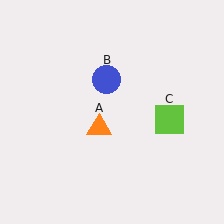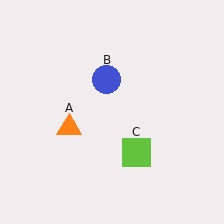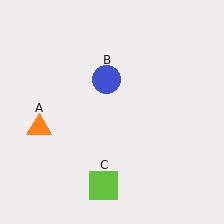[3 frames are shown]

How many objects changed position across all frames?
2 objects changed position: orange triangle (object A), lime square (object C).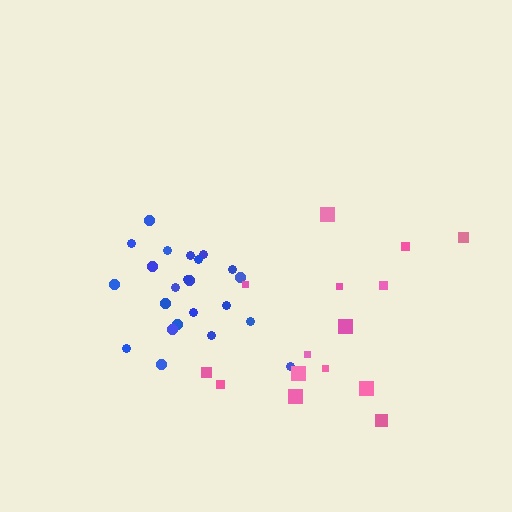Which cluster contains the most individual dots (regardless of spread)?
Blue (23).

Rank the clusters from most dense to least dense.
blue, pink.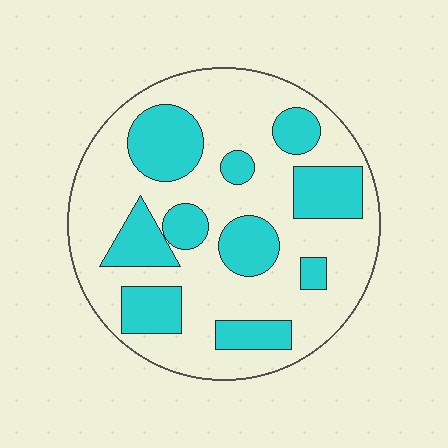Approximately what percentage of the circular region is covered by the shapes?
Approximately 30%.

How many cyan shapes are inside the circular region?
10.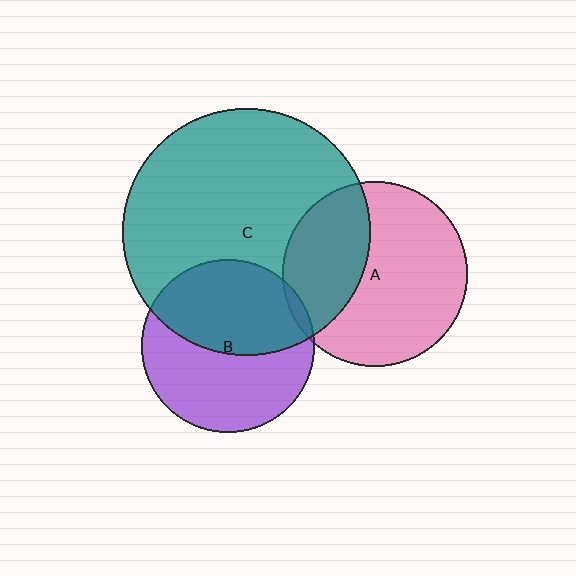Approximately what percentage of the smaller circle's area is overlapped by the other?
Approximately 5%.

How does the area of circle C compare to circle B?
Approximately 2.0 times.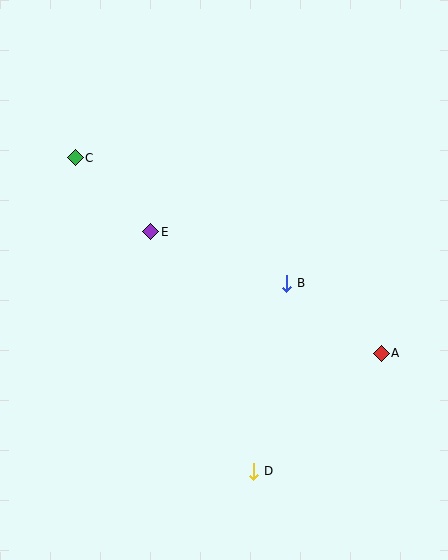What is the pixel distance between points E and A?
The distance between E and A is 261 pixels.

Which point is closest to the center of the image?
Point B at (287, 283) is closest to the center.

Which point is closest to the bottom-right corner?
Point D is closest to the bottom-right corner.